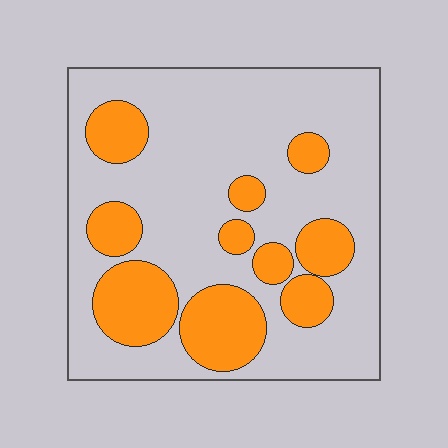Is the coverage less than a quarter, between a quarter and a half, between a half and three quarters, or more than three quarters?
Between a quarter and a half.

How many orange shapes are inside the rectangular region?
10.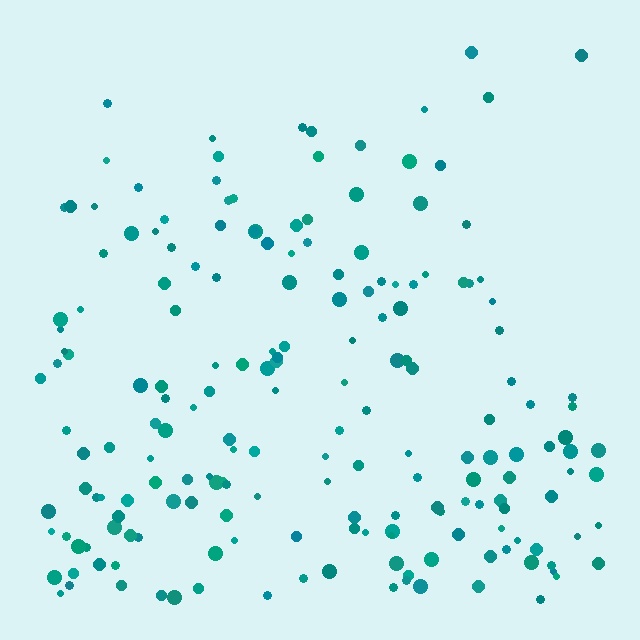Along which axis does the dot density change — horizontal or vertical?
Vertical.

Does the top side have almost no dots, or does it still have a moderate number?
Still a moderate number, just noticeably fewer than the bottom.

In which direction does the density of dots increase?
From top to bottom, with the bottom side densest.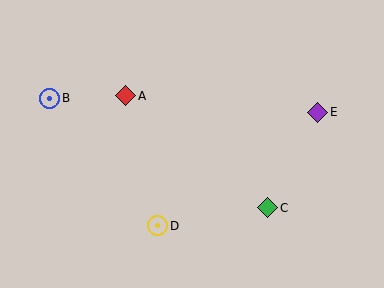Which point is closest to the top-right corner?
Point E is closest to the top-right corner.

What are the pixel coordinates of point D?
Point D is at (158, 226).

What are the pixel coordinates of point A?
Point A is at (125, 96).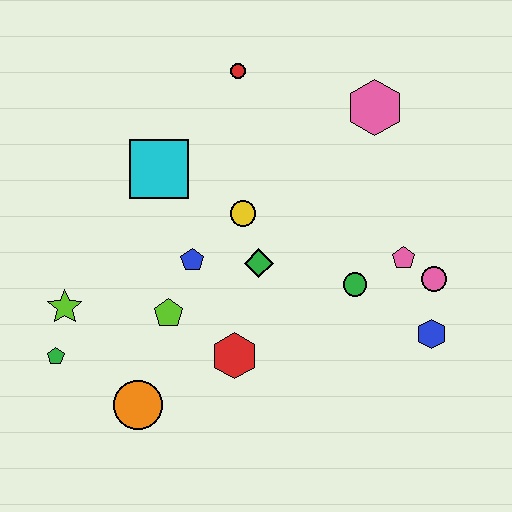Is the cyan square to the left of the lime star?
No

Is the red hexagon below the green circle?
Yes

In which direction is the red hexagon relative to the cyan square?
The red hexagon is below the cyan square.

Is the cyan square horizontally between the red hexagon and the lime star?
Yes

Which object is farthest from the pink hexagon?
The green pentagon is farthest from the pink hexagon.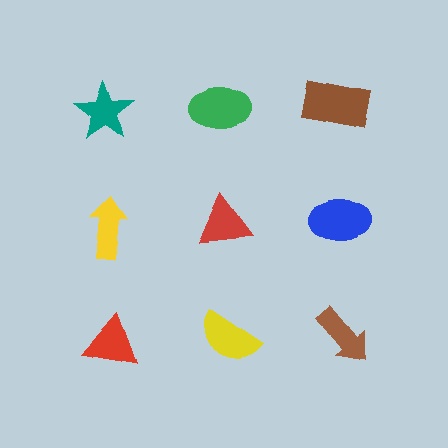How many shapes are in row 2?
3 shapes.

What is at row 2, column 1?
A yellow arrow.